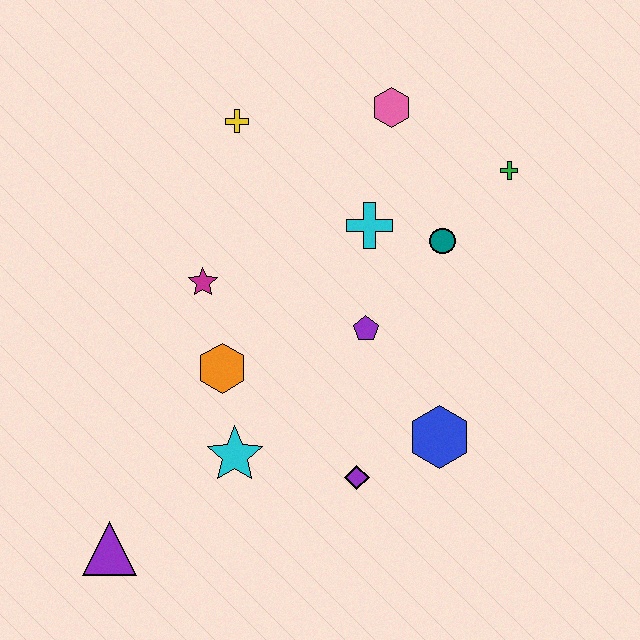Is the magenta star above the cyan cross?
No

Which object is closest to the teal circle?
The cyan cross is closest to the teal circle.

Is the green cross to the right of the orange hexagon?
Yes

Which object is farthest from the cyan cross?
The purple triangle is farthest from the cyan cross.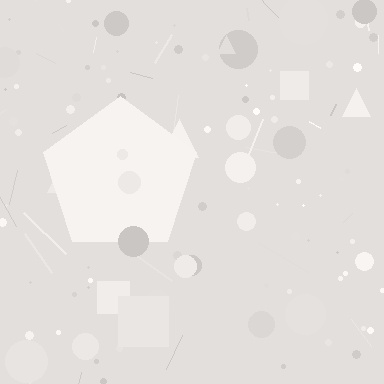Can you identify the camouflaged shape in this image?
The camouflaged shape is a pentagon.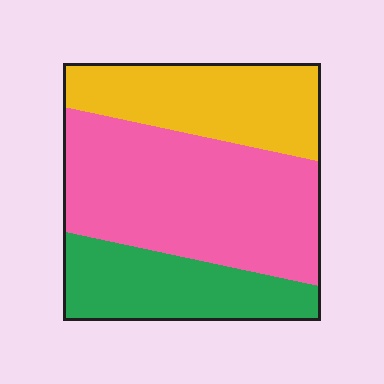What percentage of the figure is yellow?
Yellow takes up about one quarter (1/4) of the figure.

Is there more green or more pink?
Pink.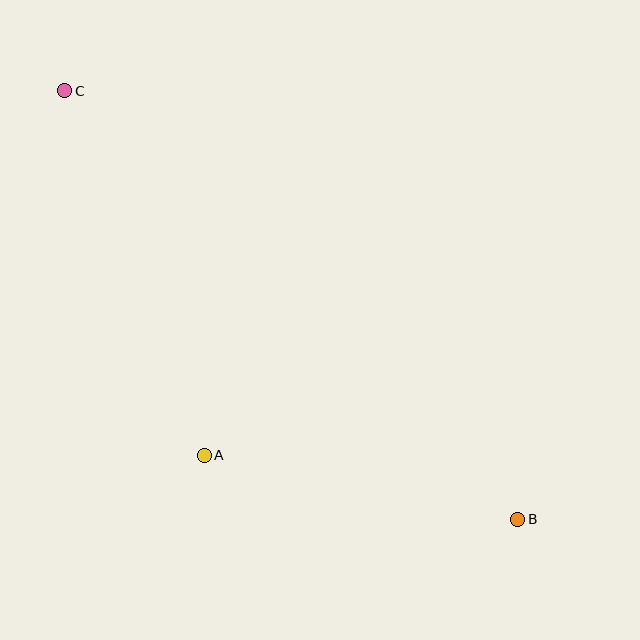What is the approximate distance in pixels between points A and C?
The distance between A and C is approximately 390 pixels.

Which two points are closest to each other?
Points A and B are closest to each other.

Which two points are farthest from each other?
Points B and C are farthest from each other.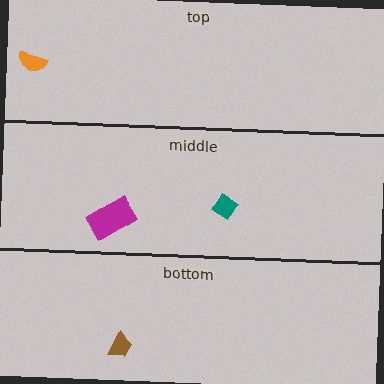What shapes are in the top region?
The orange semicircle.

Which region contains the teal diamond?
The middle region.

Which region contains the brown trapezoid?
The bottom region.